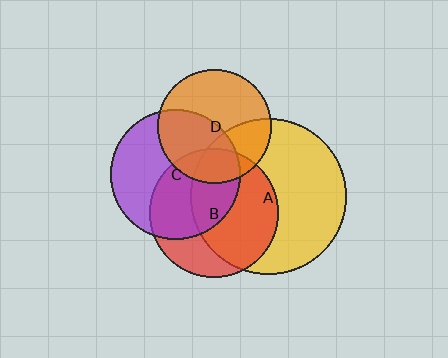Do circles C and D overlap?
Yes.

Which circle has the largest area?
Circle A (yellow).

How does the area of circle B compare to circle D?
Approximately 1.3 times.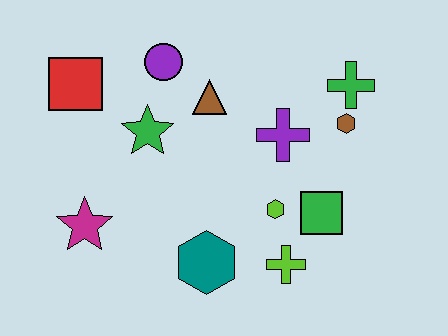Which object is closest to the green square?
The lime hexagon is closest to the green square.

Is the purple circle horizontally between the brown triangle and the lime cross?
No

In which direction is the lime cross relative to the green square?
The lime cross is below the green square.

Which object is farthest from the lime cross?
The red square is farthest from the lime cross.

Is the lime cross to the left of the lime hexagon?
No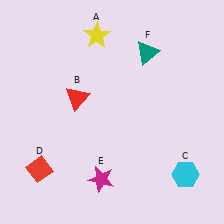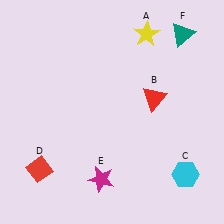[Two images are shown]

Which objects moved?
The objects that moved are: the yellow star (A), the red triangle (B), the teal triangle (F).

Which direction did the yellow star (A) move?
The yellow star (A) moved right.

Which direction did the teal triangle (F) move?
The teal triangle (F) moved right.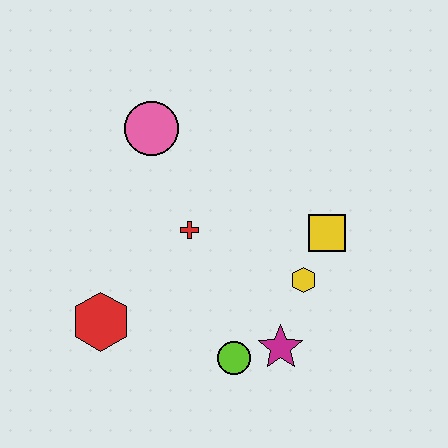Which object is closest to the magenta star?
The lime circle is closest to the magenta star.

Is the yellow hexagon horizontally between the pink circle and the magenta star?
No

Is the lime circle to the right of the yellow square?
No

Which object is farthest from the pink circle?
The magenta star is farthest from the pink circle.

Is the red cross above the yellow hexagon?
Yes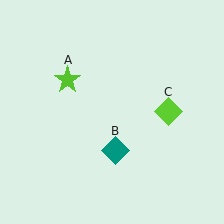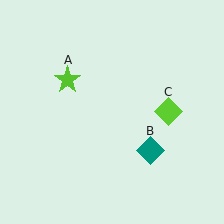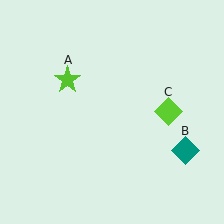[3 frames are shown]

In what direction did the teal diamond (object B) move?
The teal diamond (object B) moved right.